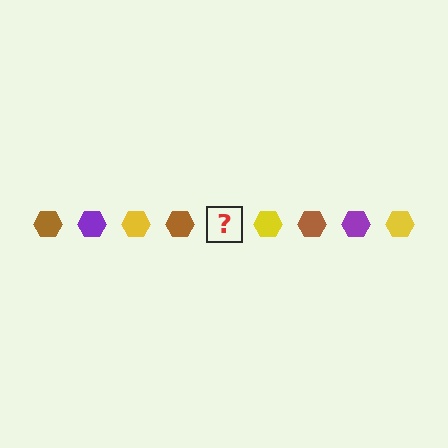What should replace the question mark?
The question mark should be replaced with a purple hexagon.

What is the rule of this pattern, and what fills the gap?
The rule is that the pattern cycles through brown, purple, yellow hexagons. The gap should be filled with a purple hexagon.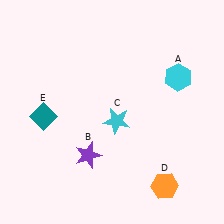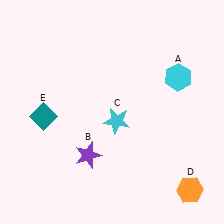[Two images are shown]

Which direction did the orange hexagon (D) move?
The orange hexagon (D) moved right.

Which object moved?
The orange hexagon (D) moved right.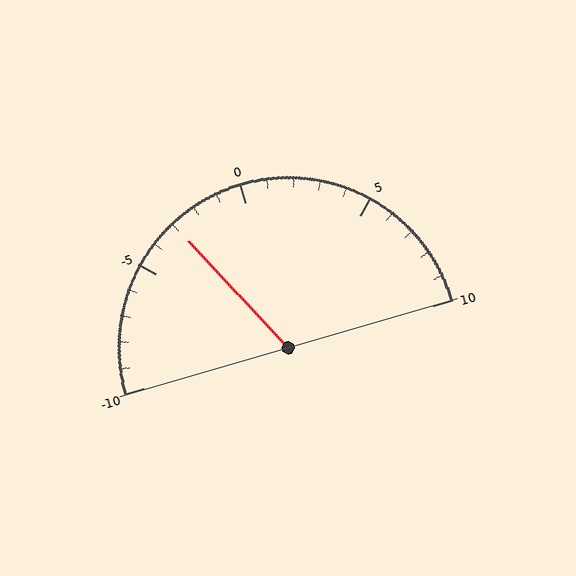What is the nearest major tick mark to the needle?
The nearest major tick mark is -5.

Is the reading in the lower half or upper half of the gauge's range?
The reading is in the lower half of the range (-10 to 10).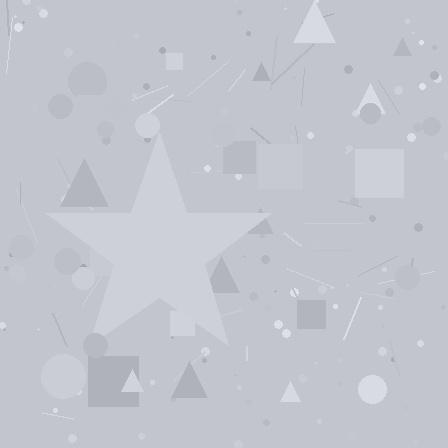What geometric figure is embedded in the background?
A star is embedded in the background.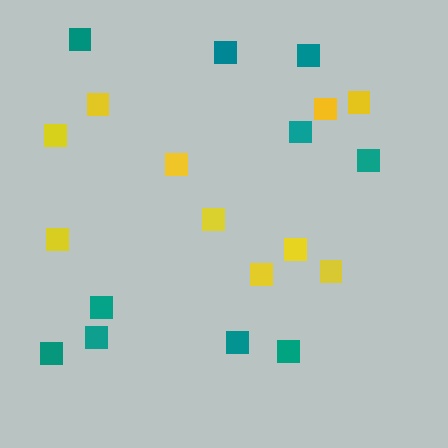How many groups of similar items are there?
There are 2 groups: one group of yellow squares (10) and one group of teal squares (10).